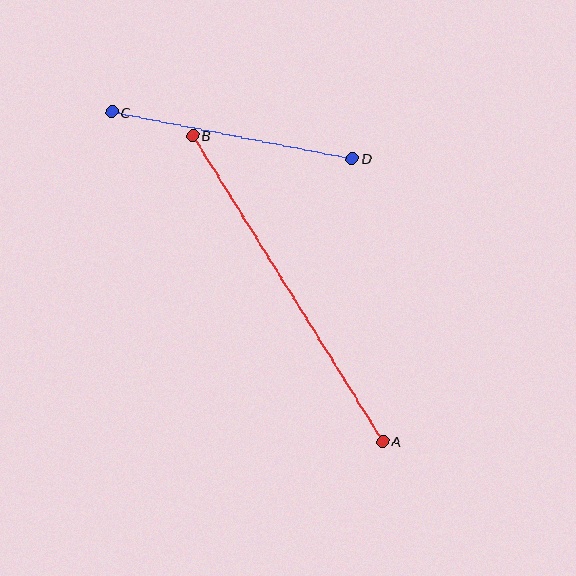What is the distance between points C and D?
The distance is approximately 245 pixels.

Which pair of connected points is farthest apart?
Points A and B are farthest apart.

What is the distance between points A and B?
The distance is approximately 360 pixels.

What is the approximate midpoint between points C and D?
The midpoint is at approximately (232, 135) pixels.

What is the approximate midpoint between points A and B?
The midpoint is at approximately (288, 288) pixels.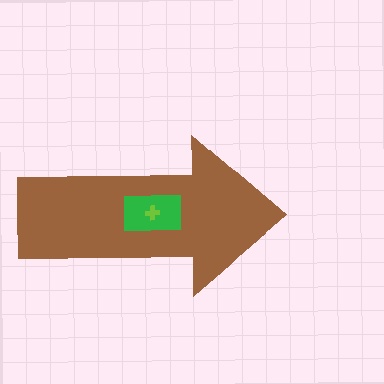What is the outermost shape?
The brown arrow.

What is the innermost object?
The lime cross.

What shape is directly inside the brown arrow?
The green rectangle.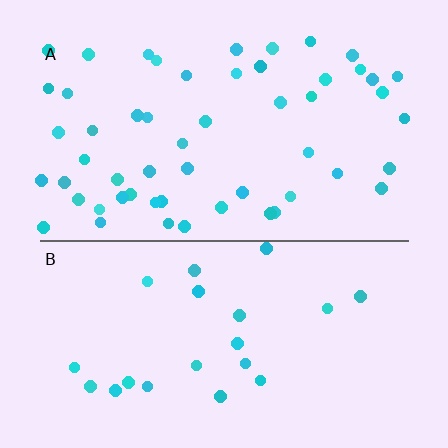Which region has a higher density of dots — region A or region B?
A (the top).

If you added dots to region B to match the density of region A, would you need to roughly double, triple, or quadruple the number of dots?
Approximately triple.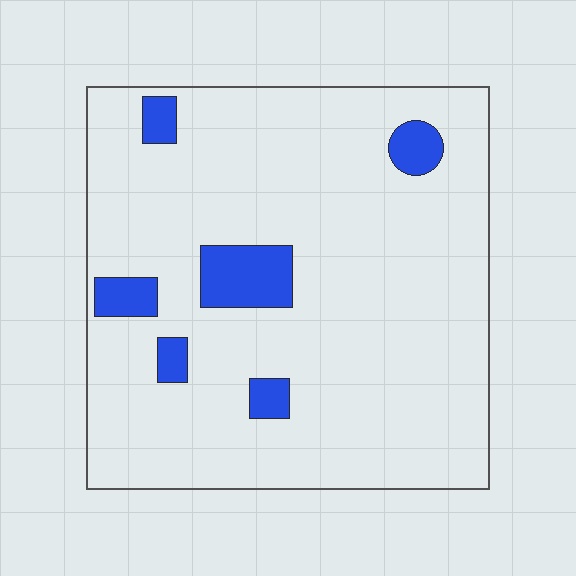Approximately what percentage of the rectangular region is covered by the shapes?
Approximately 10%.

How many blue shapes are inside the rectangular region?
6.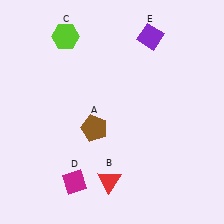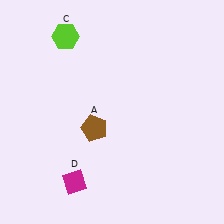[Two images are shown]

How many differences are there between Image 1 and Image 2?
There are 2 differences between the two images.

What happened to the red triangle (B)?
The red triangle (B) was removed in Image 2. It was in the bottom-left area of Image 1.